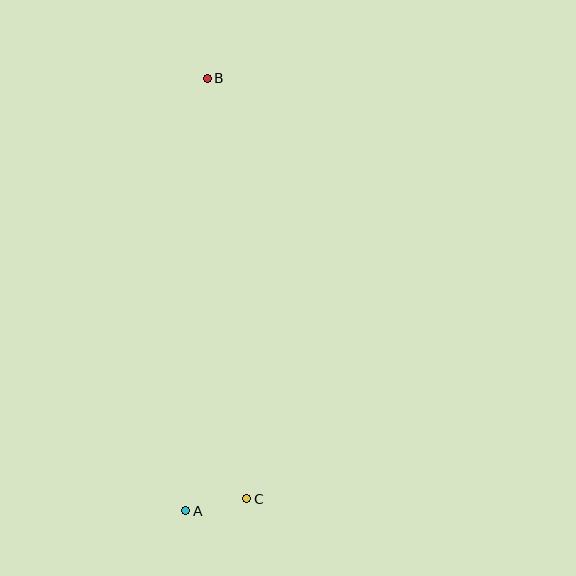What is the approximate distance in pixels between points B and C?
The distance between B and C is approximately 422 pixels.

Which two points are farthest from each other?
Points A and B are farthest from each other.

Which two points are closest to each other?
Points A and C are closest to each other.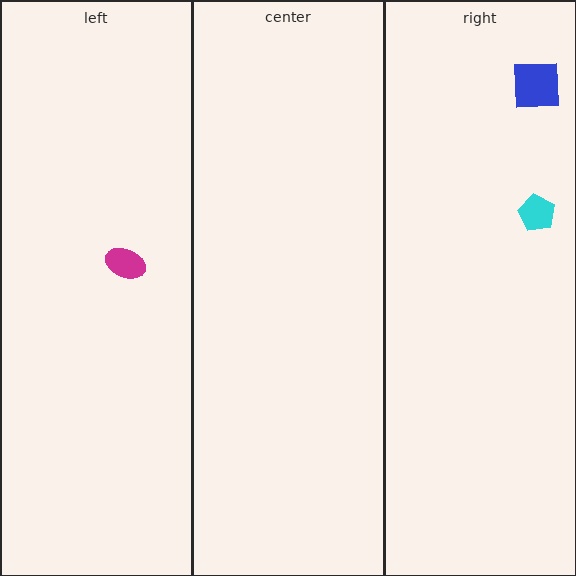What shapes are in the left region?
The magenta ellipse.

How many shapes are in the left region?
1.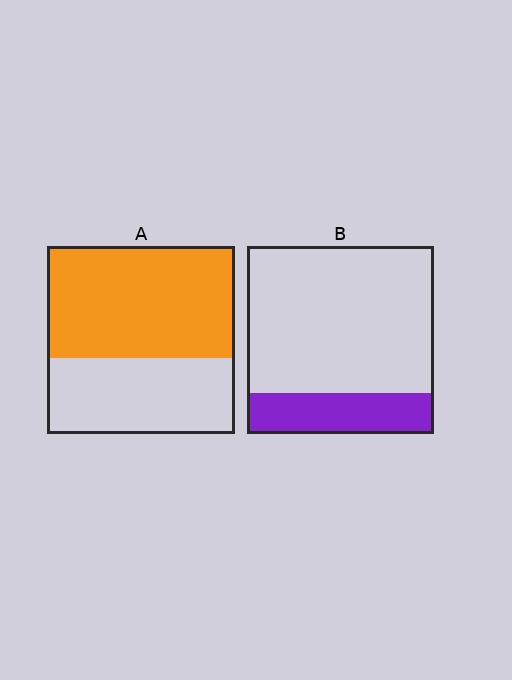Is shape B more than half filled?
No.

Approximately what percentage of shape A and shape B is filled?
A is approximately 60% and B is approximately 20%.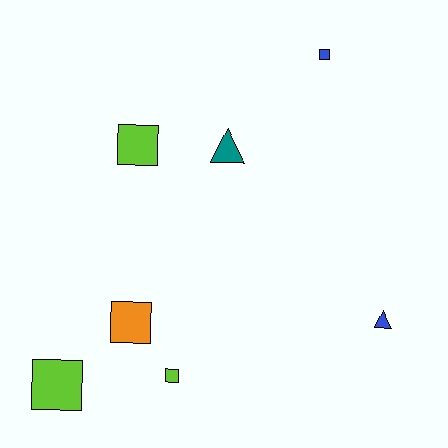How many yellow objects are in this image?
There are no yellow objects.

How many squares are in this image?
There are 5 squares.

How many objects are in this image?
There are 7 objects.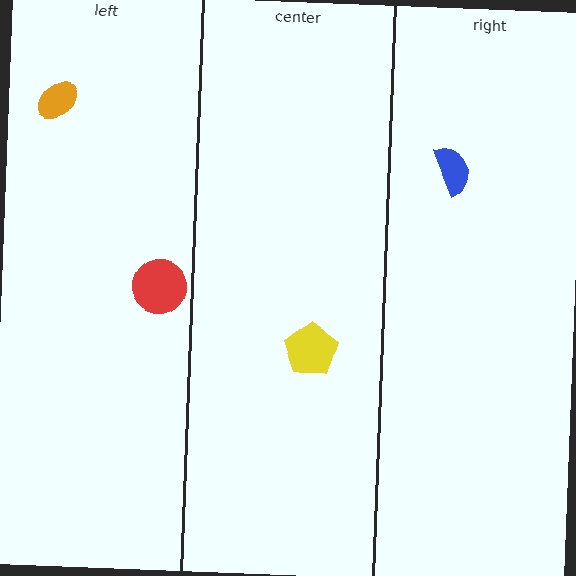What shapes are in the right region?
The blue semicircle.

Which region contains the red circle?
The left region.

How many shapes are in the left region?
2.